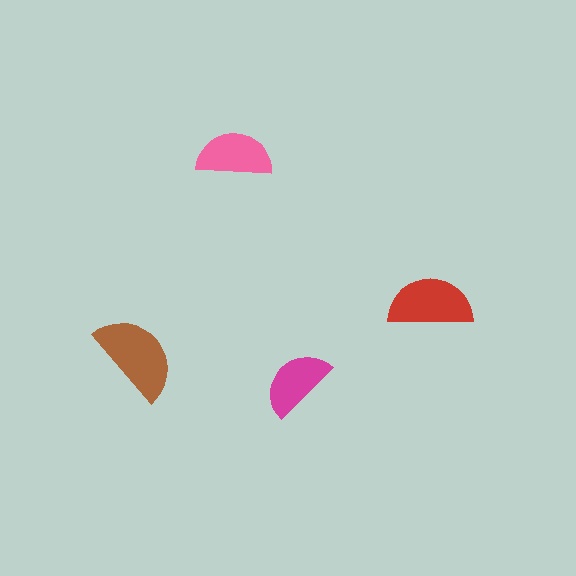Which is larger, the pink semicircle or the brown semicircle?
The brown one.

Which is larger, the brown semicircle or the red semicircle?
The brown one.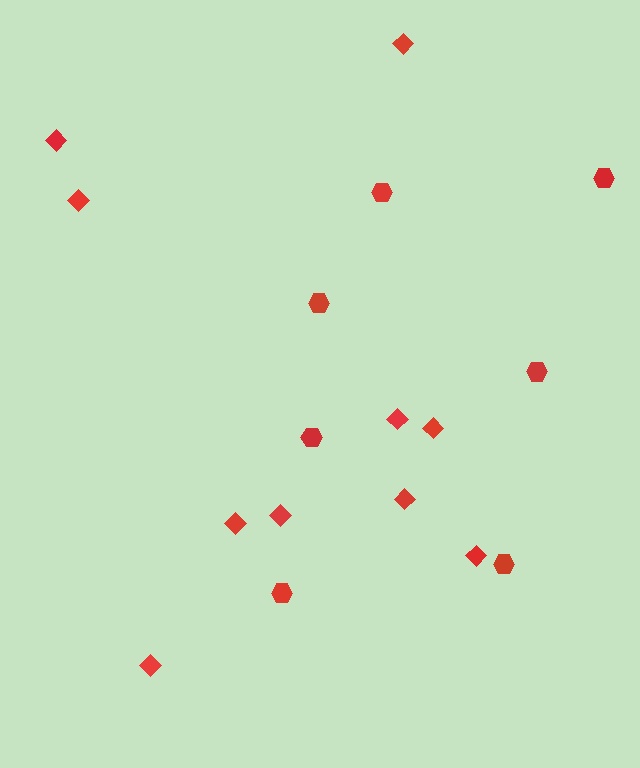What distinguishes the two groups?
There are 2 groups: one group of diamonds (10) and one group of hexagons (7).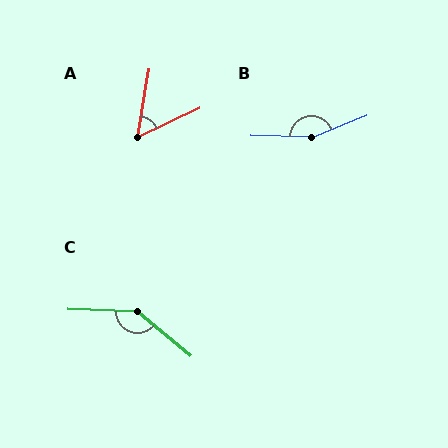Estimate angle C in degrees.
Approximately 142 degrees.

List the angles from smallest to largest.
A (55°), C (142°), B (157°).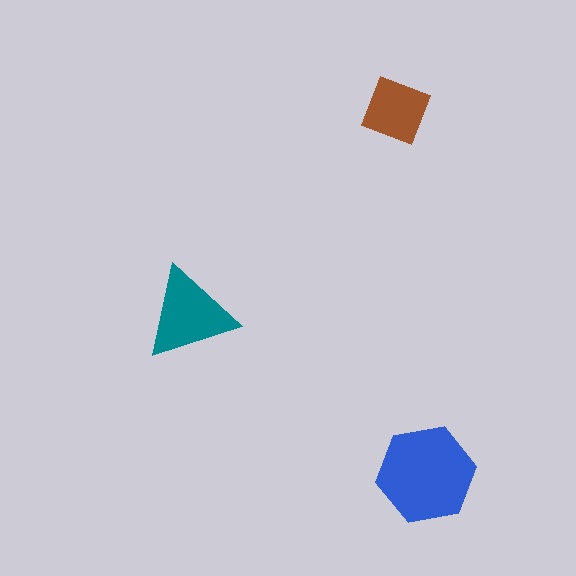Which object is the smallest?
The brown diamond.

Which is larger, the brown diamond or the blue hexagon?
The blue hexagon.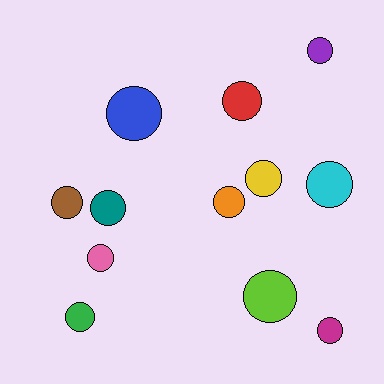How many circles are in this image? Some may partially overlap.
There are 12 circles.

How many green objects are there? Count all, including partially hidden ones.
There is 1 green object.